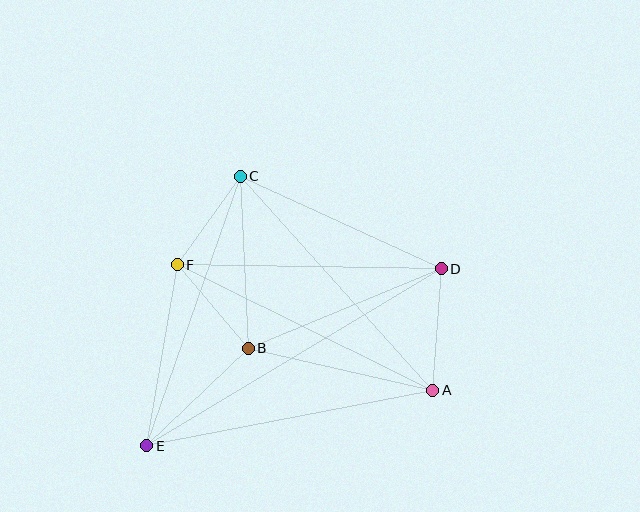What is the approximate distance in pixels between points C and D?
The distance between C and D is approximately 221 pixels.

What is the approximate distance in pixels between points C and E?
The distance between C and E is approximately 285 pixels.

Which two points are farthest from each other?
Points D and E are farthest from each other.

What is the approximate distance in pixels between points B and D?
The distance between B and D is approximately 209 pixels.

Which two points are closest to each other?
Points C and F are closest to each other.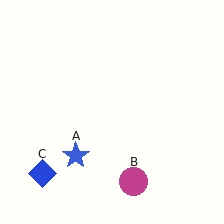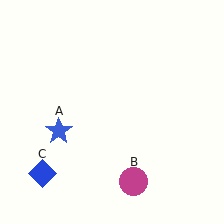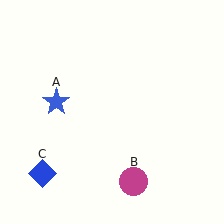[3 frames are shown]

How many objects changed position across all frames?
1 object changed position: blue star (object A).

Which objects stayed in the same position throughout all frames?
Magenta circle (object B) and blue diamond (object C) remained stationary.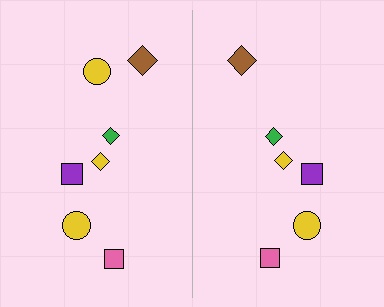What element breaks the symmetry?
A yellow circle is missing from the right side.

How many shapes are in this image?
There are 13 shapes in this image.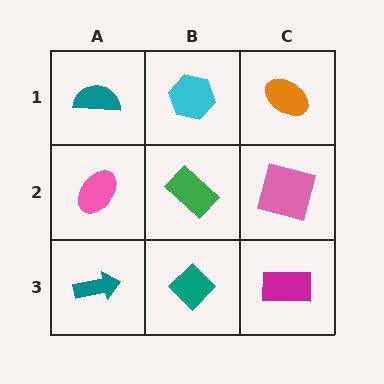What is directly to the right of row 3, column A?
A teal diamond.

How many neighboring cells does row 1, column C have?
2.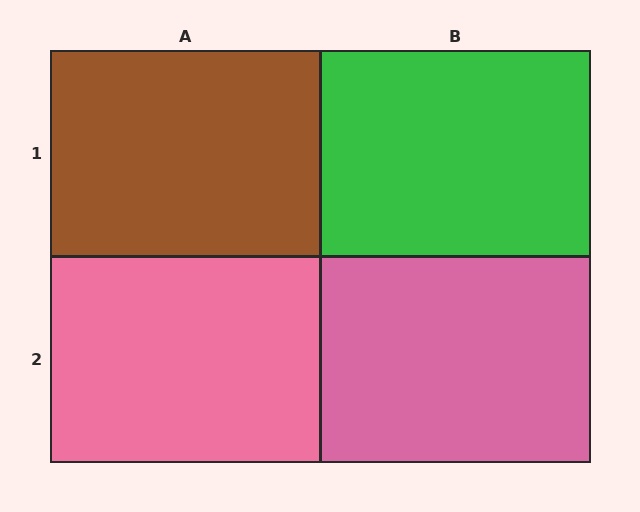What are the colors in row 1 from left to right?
Brown, green.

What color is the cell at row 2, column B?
Pink.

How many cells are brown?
1 cell is brown.